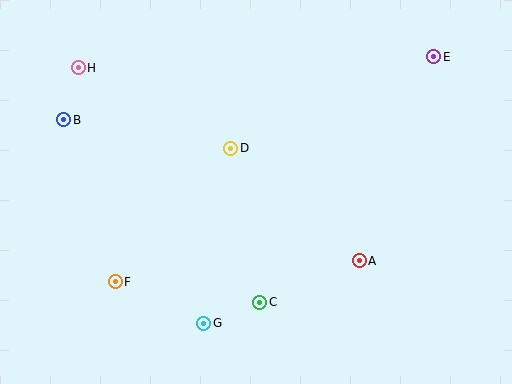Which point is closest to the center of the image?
Point D at (231, 148) is closest to the center.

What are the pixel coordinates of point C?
Point C is at (260, 303).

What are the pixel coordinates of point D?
Point D is at (231, 148).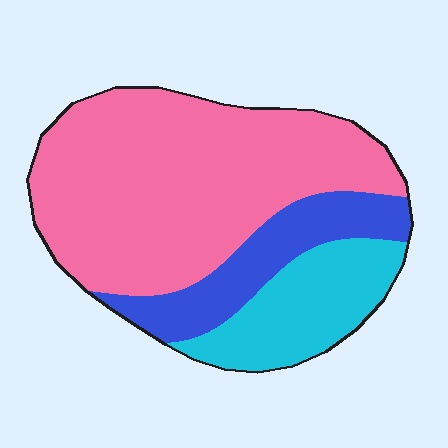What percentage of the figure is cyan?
Cyan covers 20% of the figure.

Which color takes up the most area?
Pink, at roughly 60%.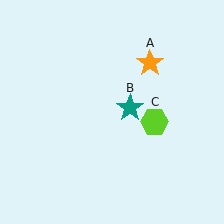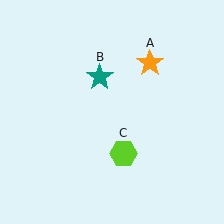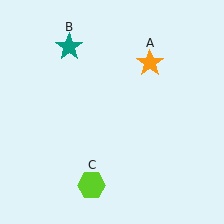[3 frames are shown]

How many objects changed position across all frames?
2 objects changed position: teal star (object B), lime hexagon (object C).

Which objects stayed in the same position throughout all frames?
Orange star (object A) remained stationary.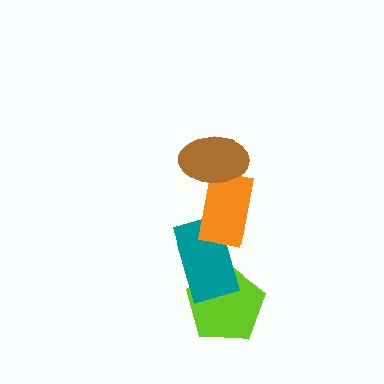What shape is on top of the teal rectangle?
The orange rectangle is on top of the teal rectangle.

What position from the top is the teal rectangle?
The teal rectangle is 3rd from the top.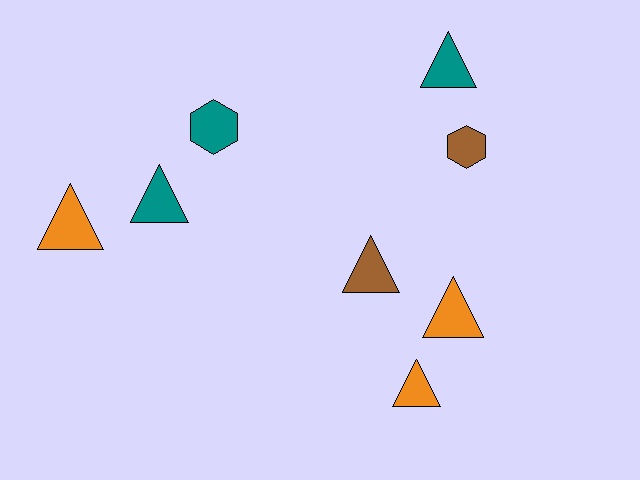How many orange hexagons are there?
There are no orange hexagons.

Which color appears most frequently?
Teal, with 3 objects.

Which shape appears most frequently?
Triangle, with 6 objects.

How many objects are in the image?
There are 8 objects.